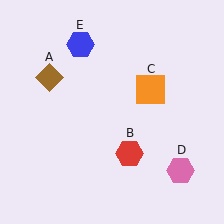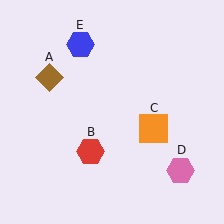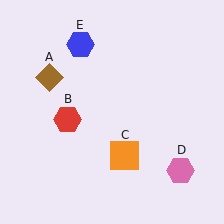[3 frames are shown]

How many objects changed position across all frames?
2 objects changed position: red hexagon (object B), orange square (object C).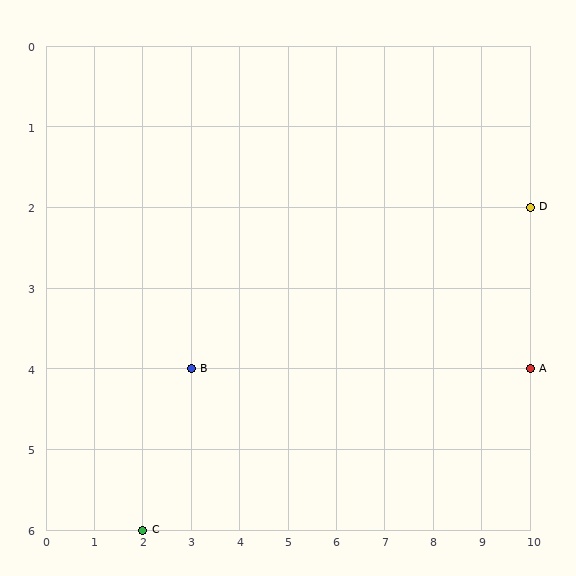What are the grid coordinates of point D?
Point D is at grid coordinates (10, 2).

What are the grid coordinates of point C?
Point C is at grid coordinates (2, 6).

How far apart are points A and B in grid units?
Points A and B are 7 columns apart.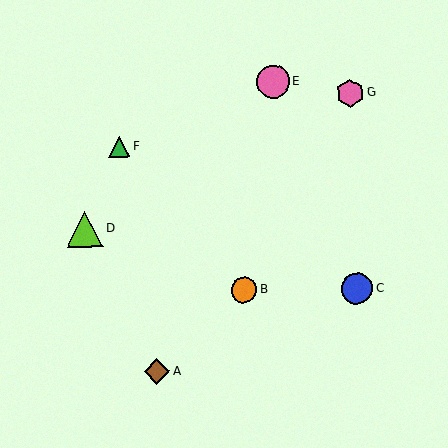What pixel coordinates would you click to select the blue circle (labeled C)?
Click at (357, 288) to select the blue circle C.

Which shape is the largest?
The lime triangle (labeled D) is the largest.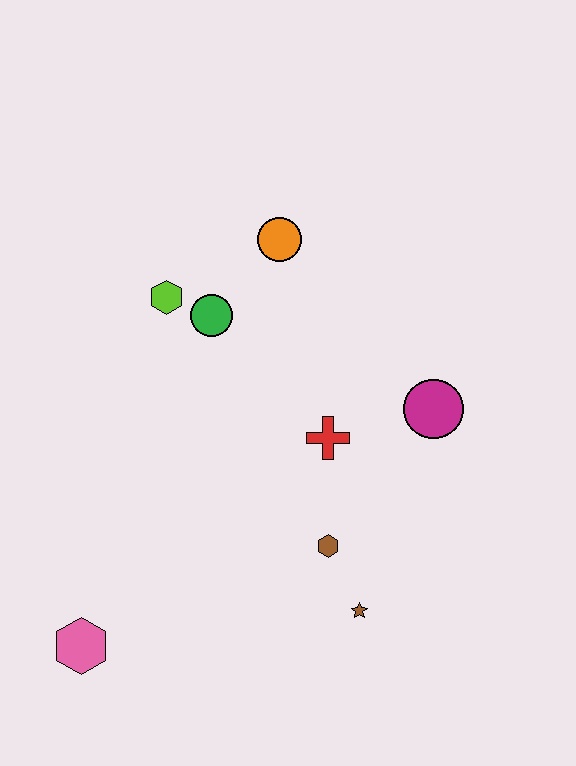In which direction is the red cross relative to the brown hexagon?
The red cross is above the brown hexagon.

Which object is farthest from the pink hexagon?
The orange circle is farthest from the pink hexagon.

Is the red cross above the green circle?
No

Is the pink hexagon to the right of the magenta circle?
No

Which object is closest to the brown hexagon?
The brown star is closest to the brown hexagon.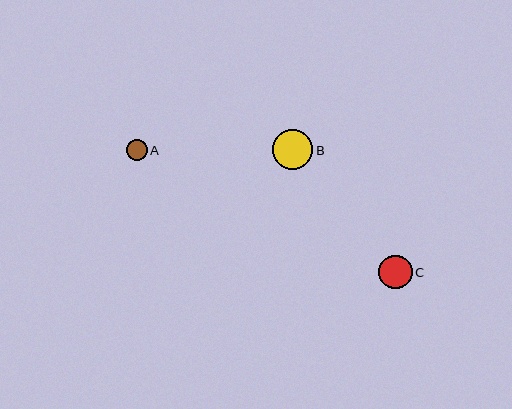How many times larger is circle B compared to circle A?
Circle B is approximately 1.9 times the size of circle A.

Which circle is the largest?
Circle B is the largest with a size of approximately 40 pixels.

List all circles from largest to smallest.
From largest to smallest: B, C, A.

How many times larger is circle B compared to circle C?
Circle B is approximately 1.2 times the size of circle C.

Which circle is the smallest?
Circle A is the smallest with a size of approximately 21 pixels.